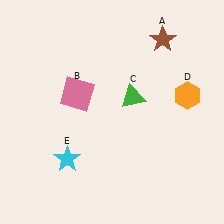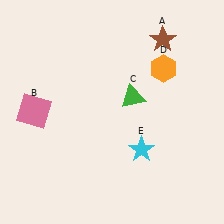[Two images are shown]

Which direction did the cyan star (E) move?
The cyan star (E) moved right.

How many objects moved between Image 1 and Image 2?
3 objects moved between the two images.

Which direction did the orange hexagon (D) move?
The orange hexagon (D) moved up.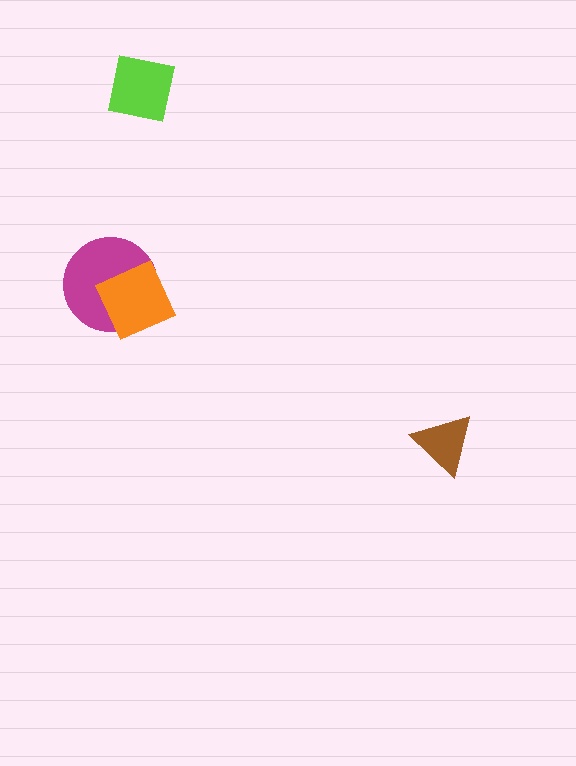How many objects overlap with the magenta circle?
1 object overlaps with the magenta circle.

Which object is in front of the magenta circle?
The orange square is in front of the magenta circle.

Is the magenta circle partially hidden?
Yes, it is partially covered by another shape.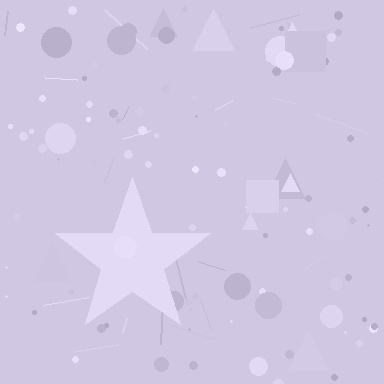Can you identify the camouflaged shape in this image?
The camouflaged shape is a star.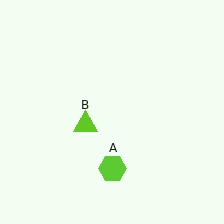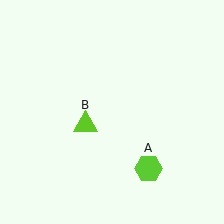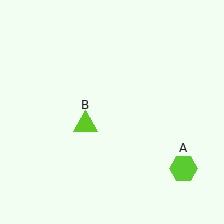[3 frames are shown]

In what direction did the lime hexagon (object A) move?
The lime hexagon (object A) moved right.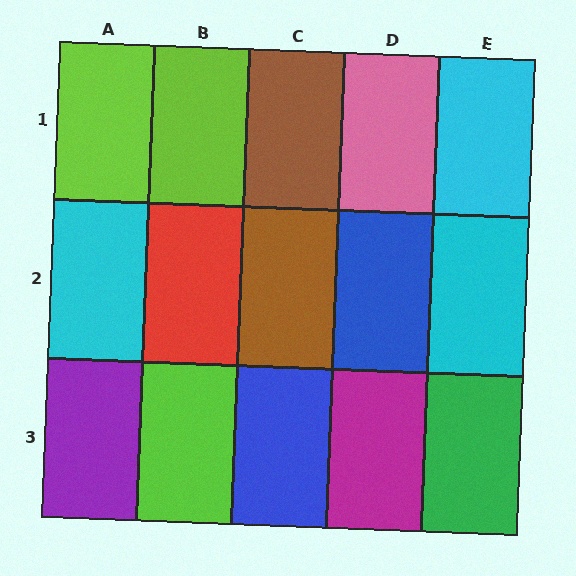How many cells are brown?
2 cells are brown.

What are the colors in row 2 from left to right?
Cyan, red, brown, blue, cyan.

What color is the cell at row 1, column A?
Lime.